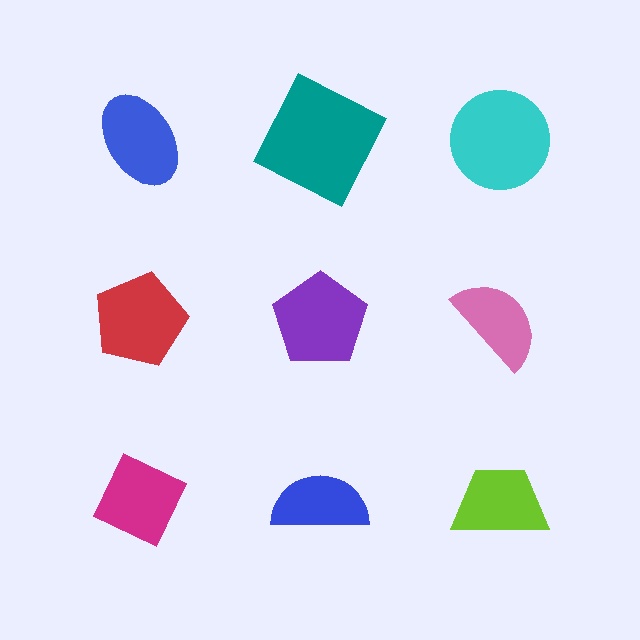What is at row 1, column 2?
A teal square.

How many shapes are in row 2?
3 shapes.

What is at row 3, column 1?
A magenta diamond.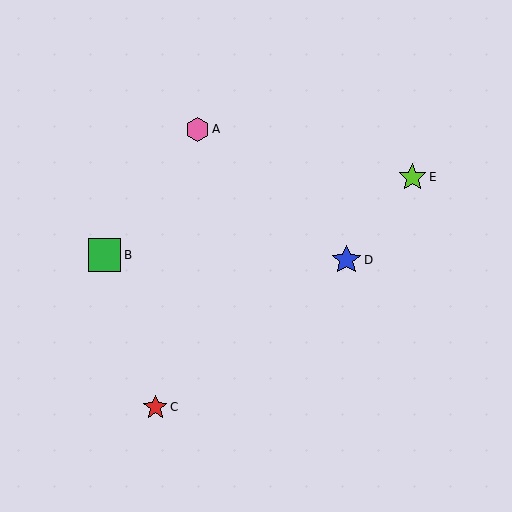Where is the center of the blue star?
The center of the blue star is at (346, 260).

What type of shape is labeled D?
Shape D is a blue star.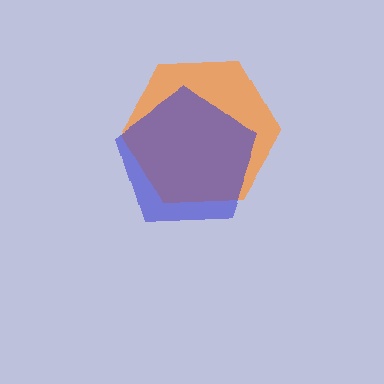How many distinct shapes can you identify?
There are 2 distinct shapes: an orange hexagon, a blue pentagon.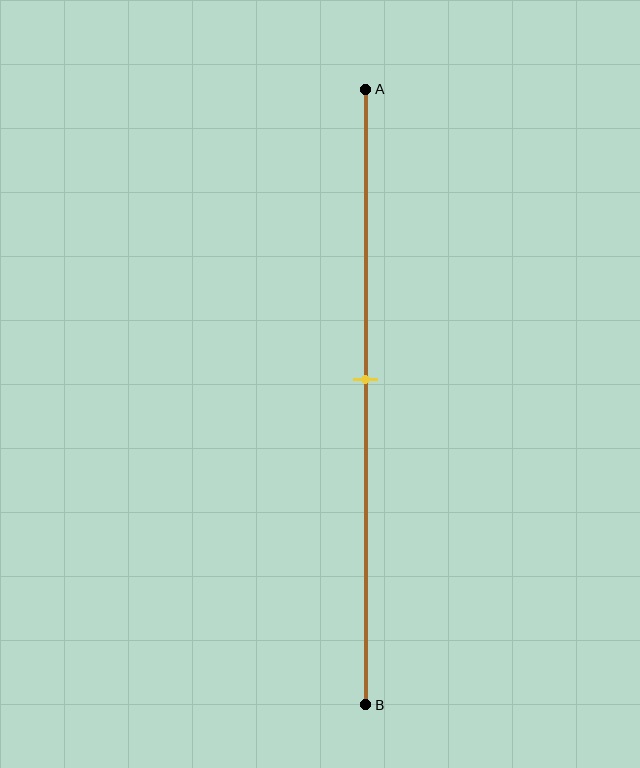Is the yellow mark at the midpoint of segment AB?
Yes, the mark is approximately at the midpoint.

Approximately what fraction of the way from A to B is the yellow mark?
The yellow mark is approximately 45% of the way from A to B.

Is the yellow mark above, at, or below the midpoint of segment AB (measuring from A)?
The yellow mark is approximately at the midpoint of segment AB.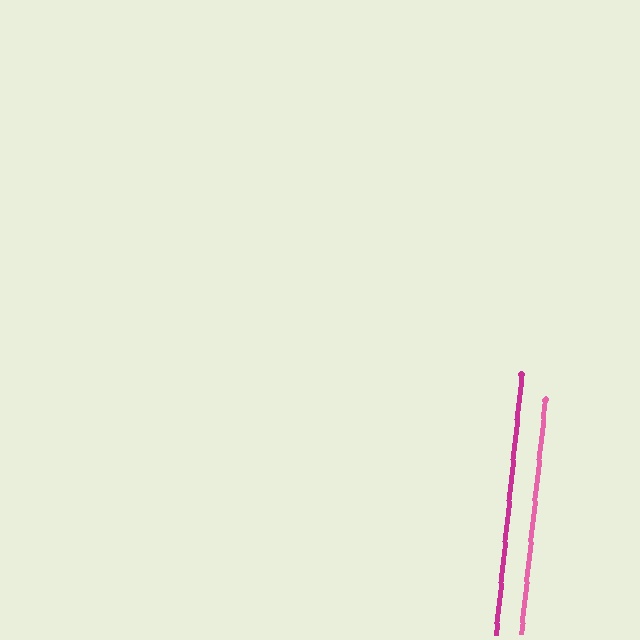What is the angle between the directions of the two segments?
Approximately 0 degrees.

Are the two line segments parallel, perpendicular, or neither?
Parallel — their directions differ by only 0.1°.